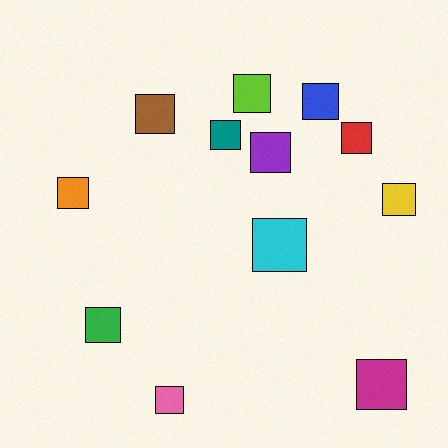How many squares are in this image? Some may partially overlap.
There are 12 squares.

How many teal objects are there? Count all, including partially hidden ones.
There is 1 teal object.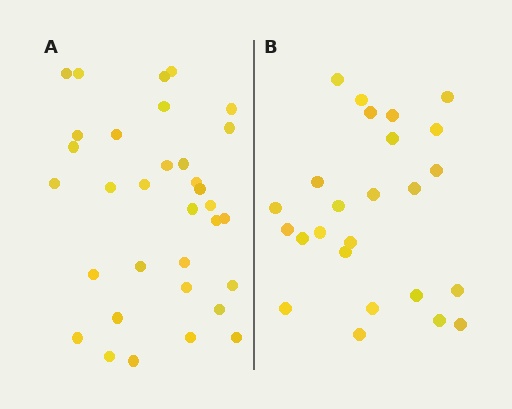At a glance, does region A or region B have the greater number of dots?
Region A (the left region) has more dots.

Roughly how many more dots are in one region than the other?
Region A has roughly 8 or so more dots than region B.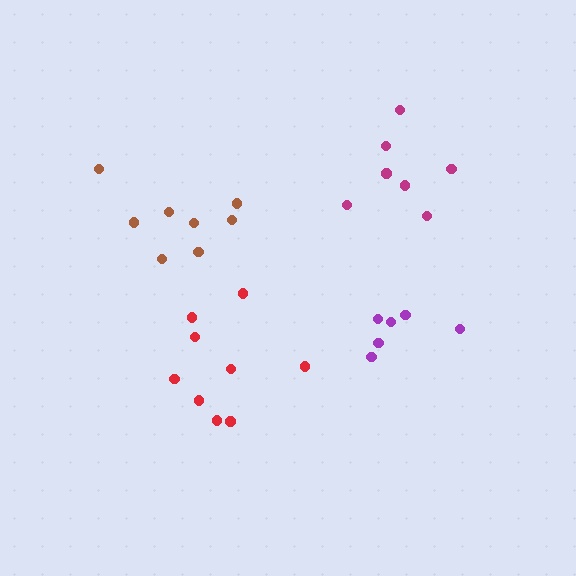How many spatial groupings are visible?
There are 4 spatial groupings.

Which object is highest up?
The magenta cluster is topmost.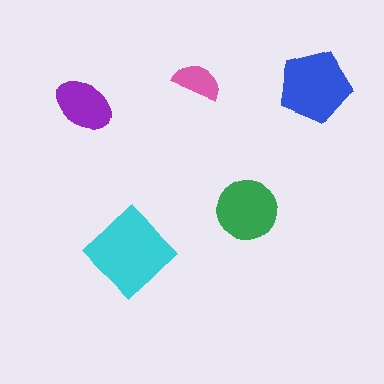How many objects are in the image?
There are 5 objects in the image.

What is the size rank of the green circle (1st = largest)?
3rd.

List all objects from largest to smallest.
The cyan diamond, the blue pentagon, the green circle, the purple ellipse, the pink semicircle.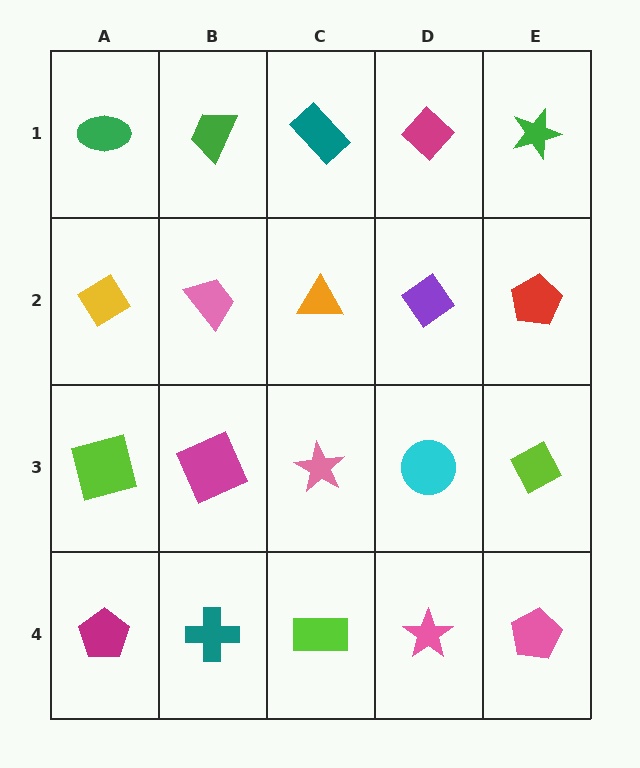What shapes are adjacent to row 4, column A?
A lime square (row 3, column A), a teal cross (row 4, column B).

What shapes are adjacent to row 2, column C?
A teal rectangle (row 1, column C), a pink star (row 3, column C), a pink trapezoid (row 2, column B), a purple diamond (row 2, column D).